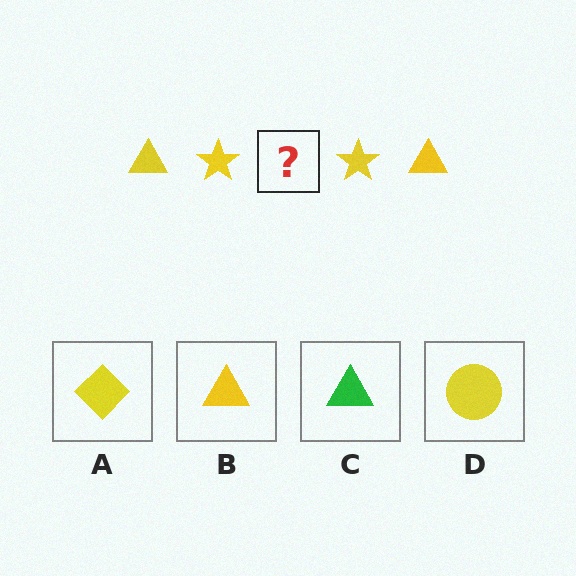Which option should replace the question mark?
Option B.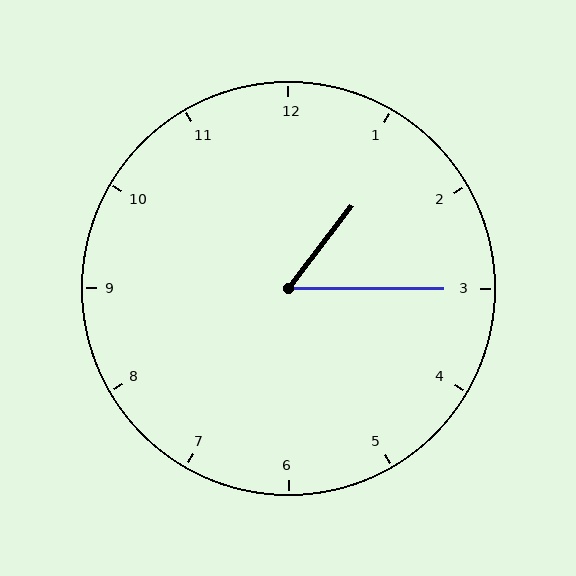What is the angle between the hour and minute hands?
Approximately 52 degrees.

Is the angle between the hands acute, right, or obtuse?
It is acute.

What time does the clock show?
1:15.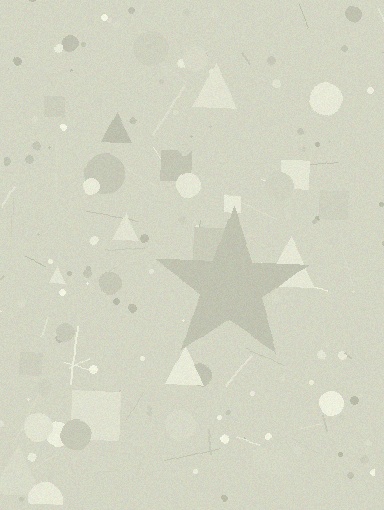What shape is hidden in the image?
A star is hidden in the image.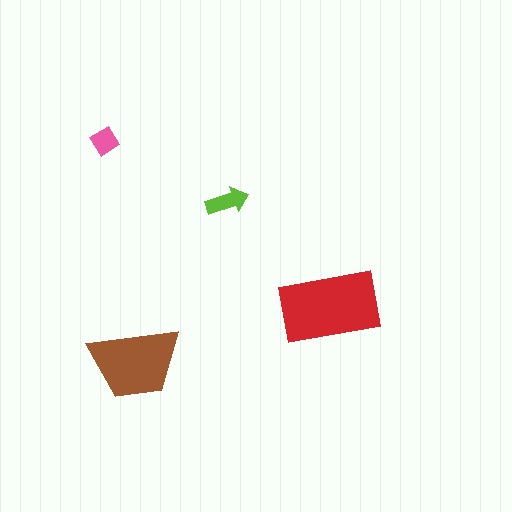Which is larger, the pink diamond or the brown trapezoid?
The brown trapezoid.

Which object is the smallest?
The pink diamond.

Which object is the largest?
The red rectangle.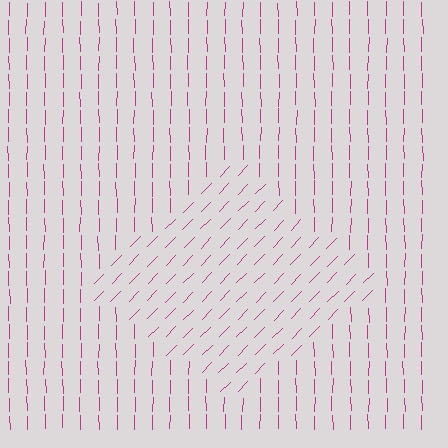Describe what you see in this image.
The image is filled with small magenta line segments. A diamond region in the image has lines oriented differently from the surrounding lines, creating a visible texture boundary.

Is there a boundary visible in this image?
Yes, there is a texture boundary formed by a change in line orientation.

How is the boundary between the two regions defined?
The boundary is defined purely by a change in line orientation (approximately 45 degrees difference). All lines are the same color and thickness.